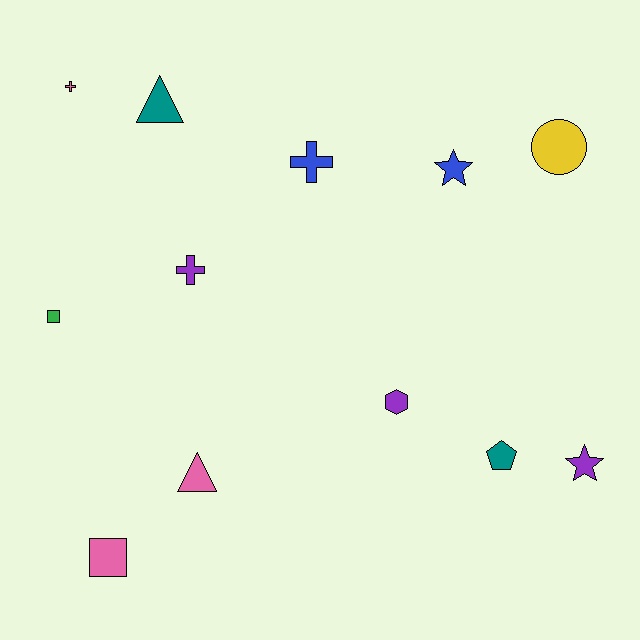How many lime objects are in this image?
There are no lime objects.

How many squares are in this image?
There are 2 squares.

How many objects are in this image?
There are 12 objects.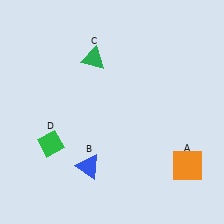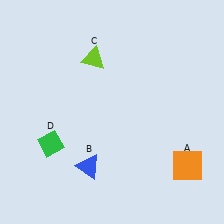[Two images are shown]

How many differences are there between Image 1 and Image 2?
There is 1 difference between the two images.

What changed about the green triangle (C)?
In Image 1, C is green. In Image 2, it changed to lime.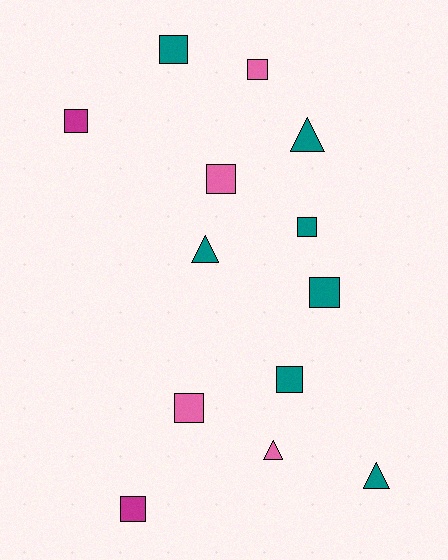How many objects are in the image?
There are 13 objects.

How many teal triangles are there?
There are 3 teal triangles.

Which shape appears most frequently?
Square, with 9 objects.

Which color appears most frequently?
Teal, with 7 objects.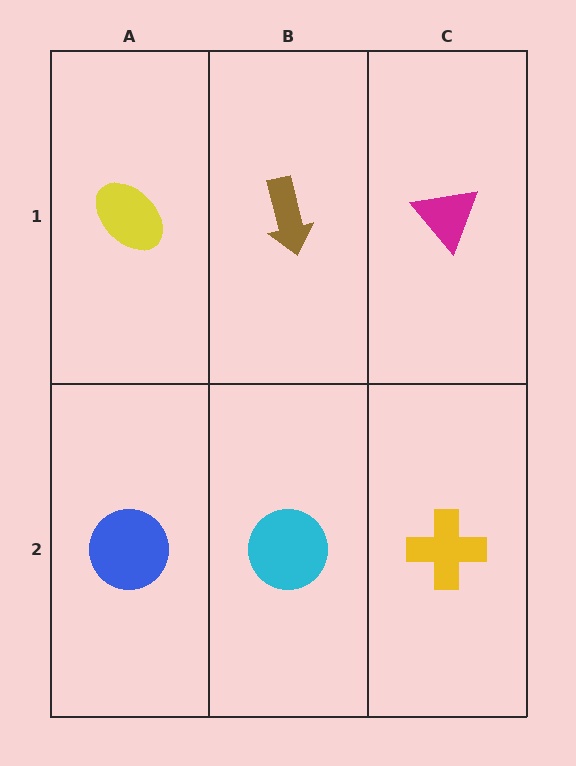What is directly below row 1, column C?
A yellow cross.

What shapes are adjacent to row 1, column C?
A yellow cross (row 2, column C), a brown arrow (row 1, column B).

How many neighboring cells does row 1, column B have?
3.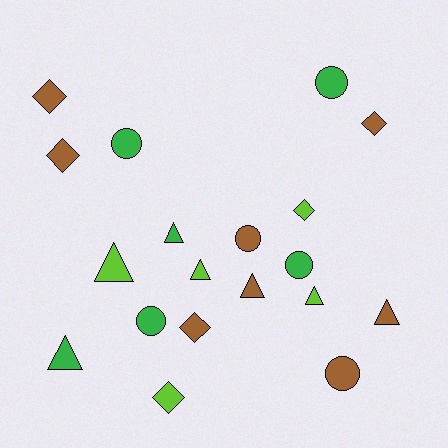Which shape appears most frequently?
Triangle, with 7 objects.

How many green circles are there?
There are 4 green circles.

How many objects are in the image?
There are 19 objects.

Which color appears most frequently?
Brown, with 8 objects.